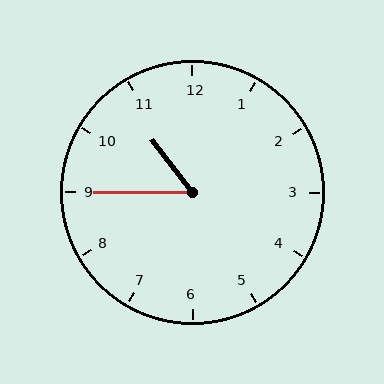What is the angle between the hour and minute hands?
Approximately 52 degrees.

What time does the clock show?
10:45.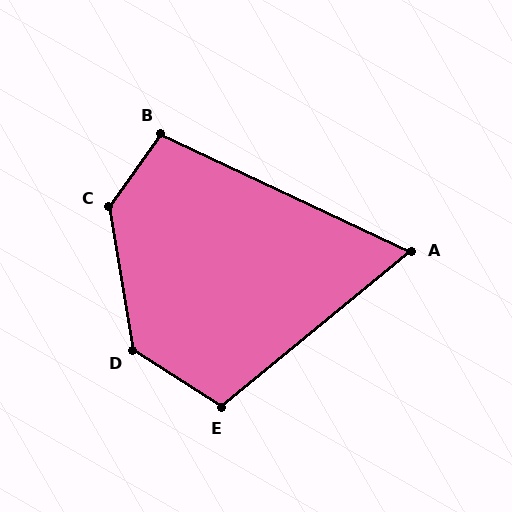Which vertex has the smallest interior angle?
A, at approximately 65 degrees.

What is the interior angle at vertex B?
Approximately 100 degrees (obtuse).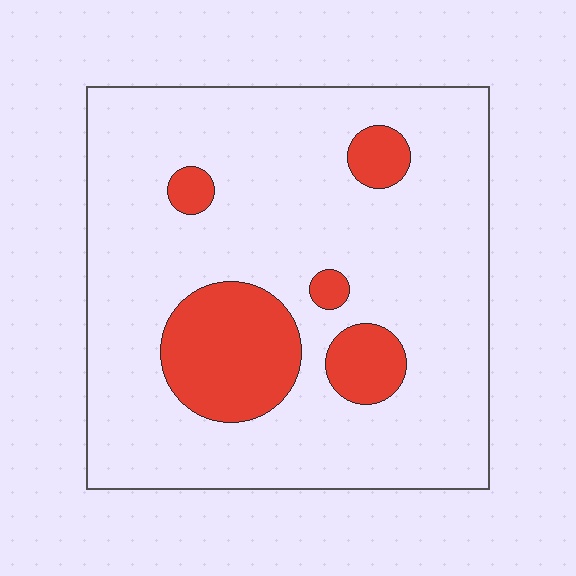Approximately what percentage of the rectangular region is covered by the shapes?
Approximately 15%.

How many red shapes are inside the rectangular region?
5.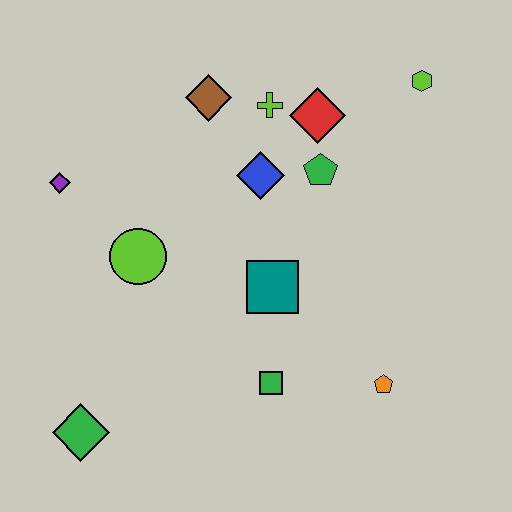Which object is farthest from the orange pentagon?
The purple diamond is farthest from the orange pentagon.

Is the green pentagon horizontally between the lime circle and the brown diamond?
No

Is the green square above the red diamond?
No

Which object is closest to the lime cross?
The red diamond is closest to the lime cross.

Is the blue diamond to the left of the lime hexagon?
Yes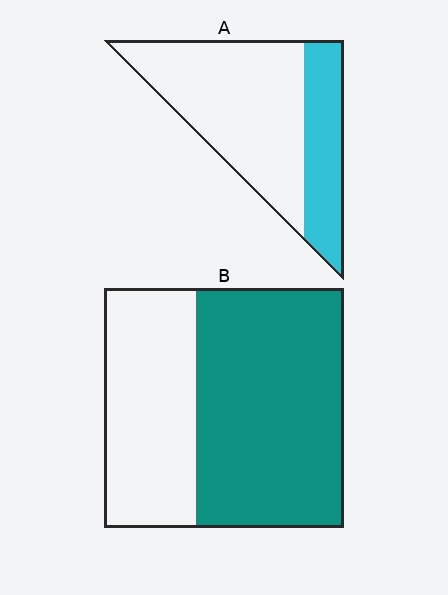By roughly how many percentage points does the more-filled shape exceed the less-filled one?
By roughly 30 percentage points (B over A).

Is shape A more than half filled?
No.